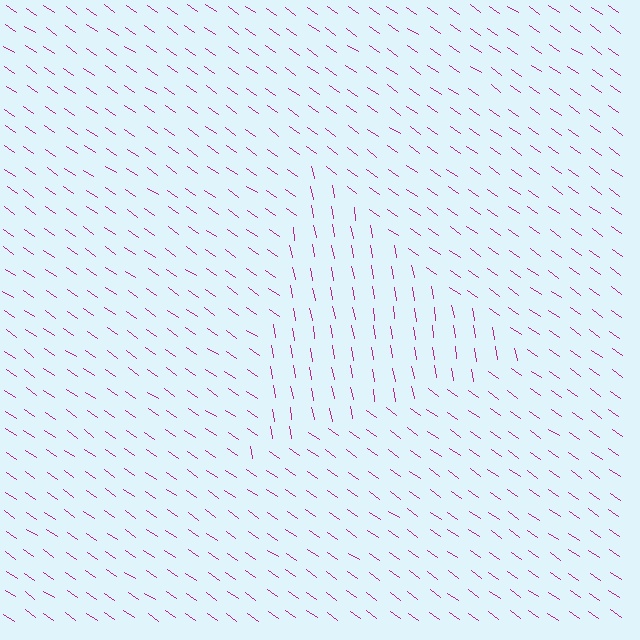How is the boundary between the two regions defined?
The boundary is defined purely by a change in line orientation (approximately 45 degrees difference). All lines are the same color and thickness.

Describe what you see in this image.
The image is filled with small magenta line segments. A triangle region in the image has lines oriented differently from the surrounding lines, creating a visible texture boundary.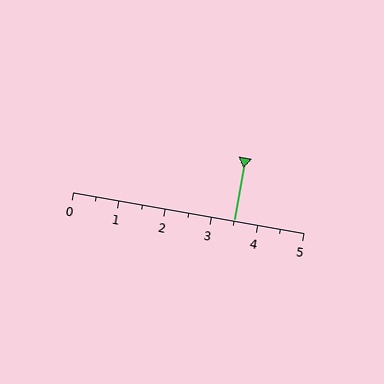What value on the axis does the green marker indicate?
The marker indicates approximately 3.5.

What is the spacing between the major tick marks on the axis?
The major ticks are spaced 1 apart.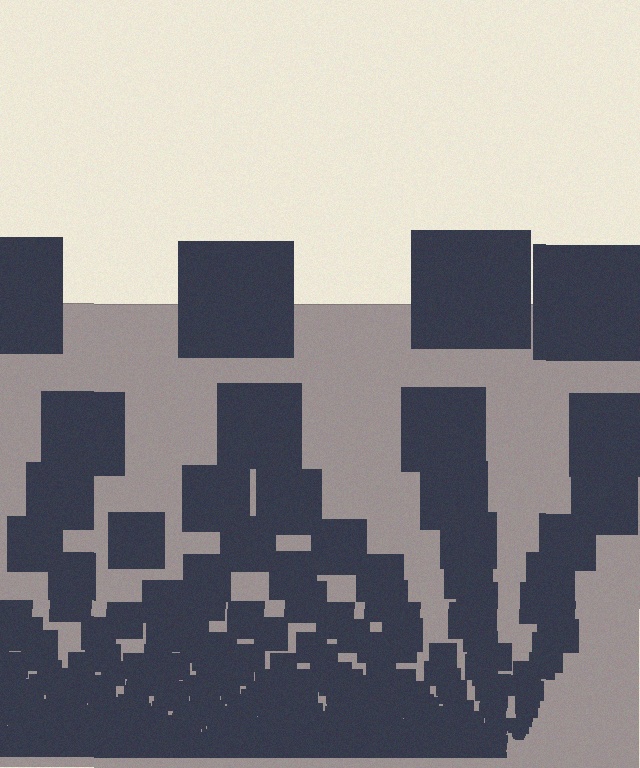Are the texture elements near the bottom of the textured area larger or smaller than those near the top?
Smaller. The gradient is inverted — elements near the bottom are smaller and denser.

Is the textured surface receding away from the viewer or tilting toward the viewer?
The surface appears to tilt toward the viewer. Texture elements get larger and sparser toward the top.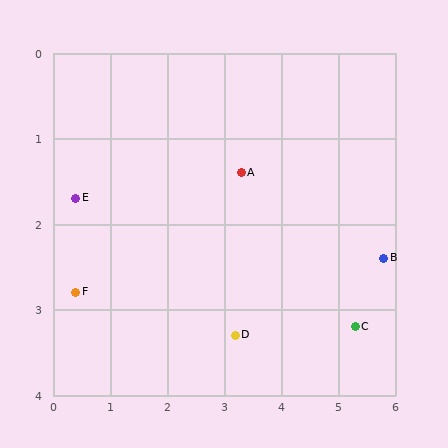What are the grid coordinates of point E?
Point E is at approximately (0.4, 1.7).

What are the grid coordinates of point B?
Point B is at approximately (5.8, 2.4).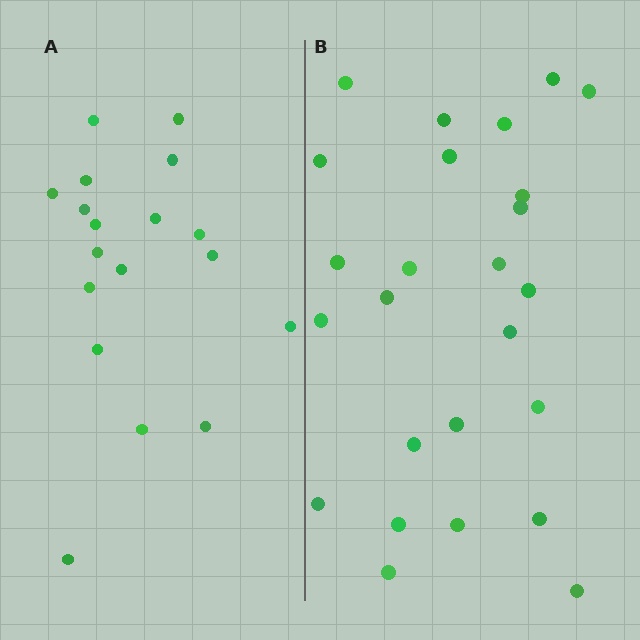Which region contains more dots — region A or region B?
Region B (the right region) has more dots.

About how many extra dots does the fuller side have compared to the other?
Region B has roughly 8 or so more dots than region A.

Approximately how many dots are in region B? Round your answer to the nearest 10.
About 20 dots. (The exact count is 25, which rounds to 20.)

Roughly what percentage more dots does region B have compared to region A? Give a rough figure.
About 40% more.